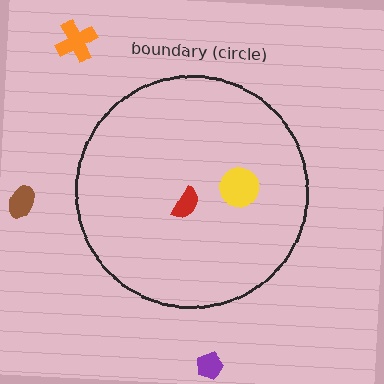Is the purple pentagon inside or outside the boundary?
Outside.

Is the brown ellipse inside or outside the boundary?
Outside.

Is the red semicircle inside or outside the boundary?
Inside.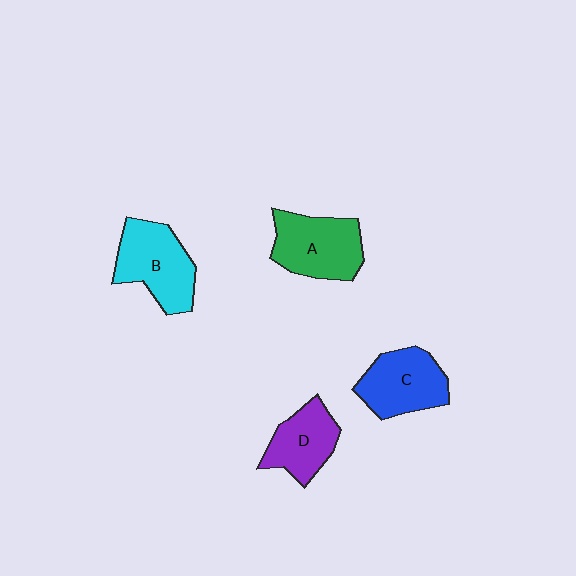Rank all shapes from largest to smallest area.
From largest to smallest: B (cyan), A (green), C (blue), D (purple).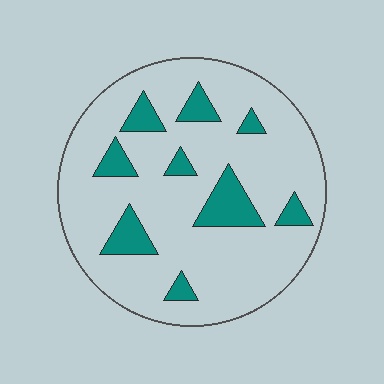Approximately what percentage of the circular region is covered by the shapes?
Approximately 15%.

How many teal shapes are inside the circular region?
9.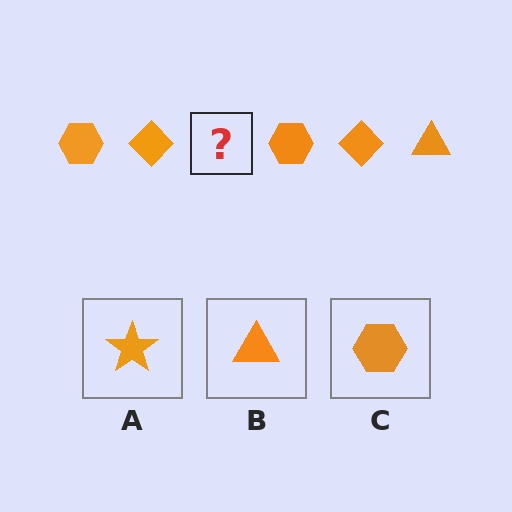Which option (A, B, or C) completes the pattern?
B.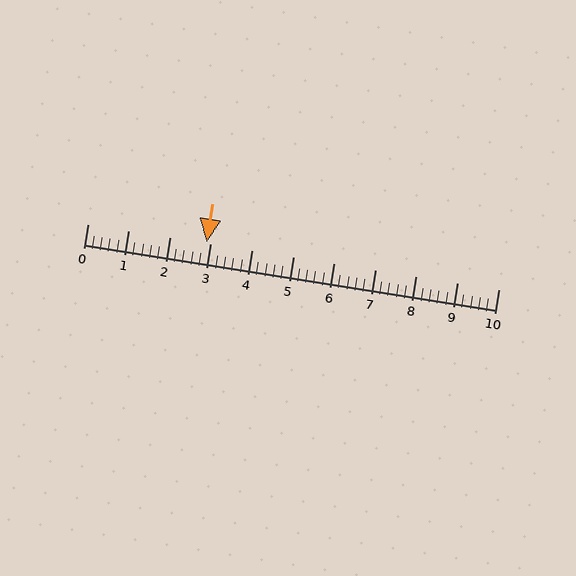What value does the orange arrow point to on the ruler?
The orange arrow points to approximately 2.9.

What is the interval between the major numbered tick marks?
The major tick marks are spaced 1 units apart.